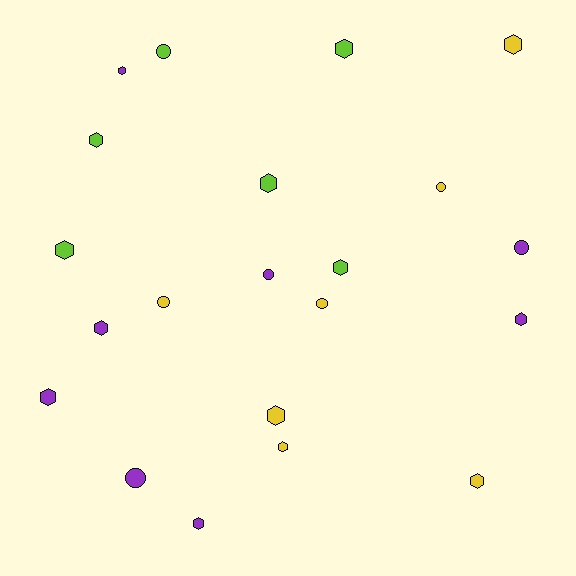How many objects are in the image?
There are 21 objects.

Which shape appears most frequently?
Hexagon, with 14 objects.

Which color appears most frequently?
Purple, with 8 objects.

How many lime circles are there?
There is 1 lime circle.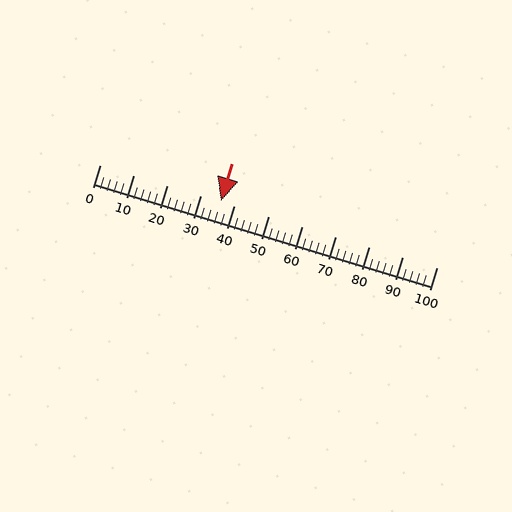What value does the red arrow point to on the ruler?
The red arrow points to approximately 36.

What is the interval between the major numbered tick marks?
The major tick marks are spaced 10 units apart.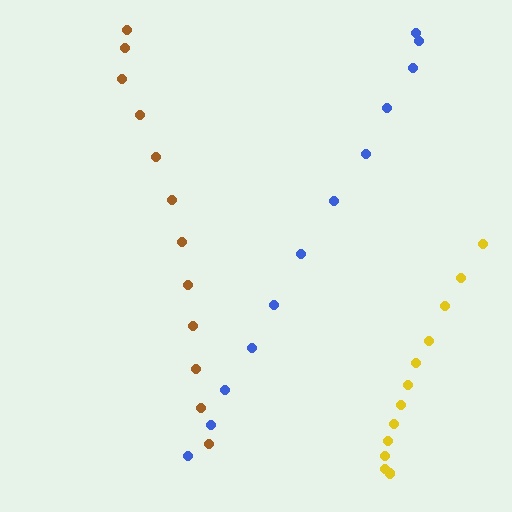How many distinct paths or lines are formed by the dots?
There are 3 distinct paths.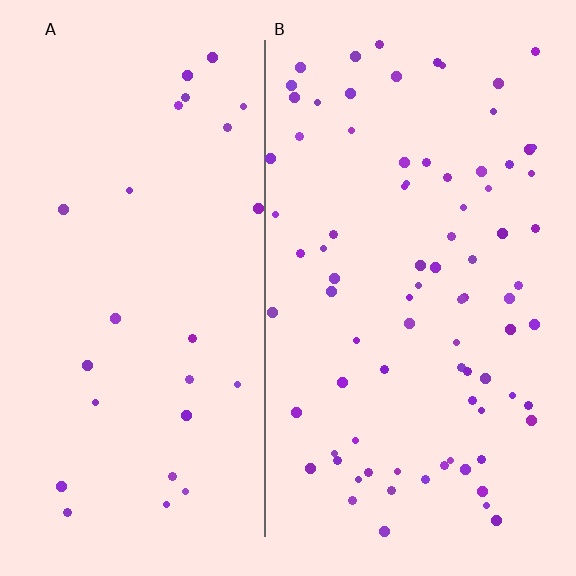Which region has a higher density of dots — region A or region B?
B (the right).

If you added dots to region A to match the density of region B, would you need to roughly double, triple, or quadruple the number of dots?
Approximately triple.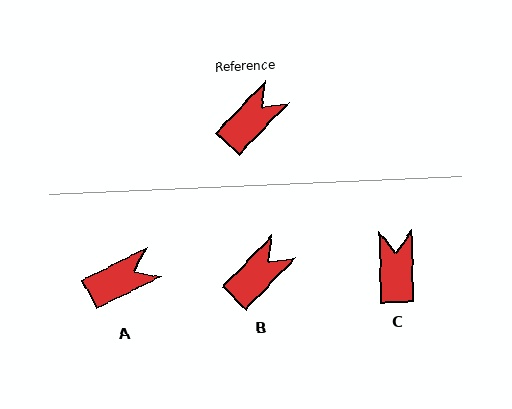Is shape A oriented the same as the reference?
No, it is off by about 20 degrees.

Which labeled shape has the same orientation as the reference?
B.